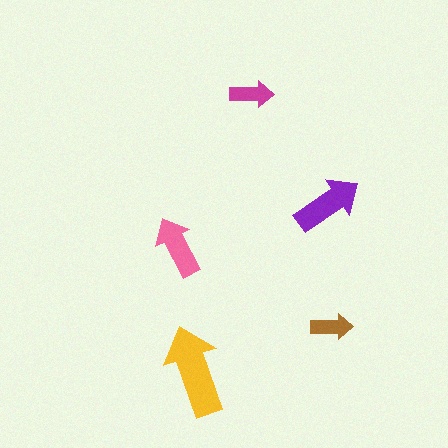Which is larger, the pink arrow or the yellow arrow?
The yellow one.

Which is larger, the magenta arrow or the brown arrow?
The magenta one.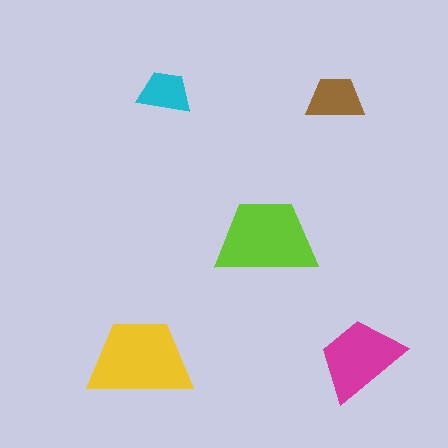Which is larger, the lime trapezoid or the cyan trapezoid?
The lime one.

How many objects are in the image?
There are 5 objects in the image.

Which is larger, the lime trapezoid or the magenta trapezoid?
The lime one.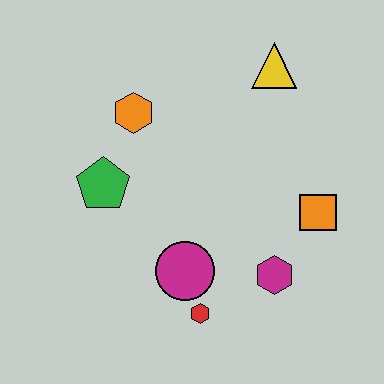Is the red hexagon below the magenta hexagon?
Yes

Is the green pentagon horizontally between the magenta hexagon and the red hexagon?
No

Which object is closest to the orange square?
The magenta hexagon is closest to the orange square.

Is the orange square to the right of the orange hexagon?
Yes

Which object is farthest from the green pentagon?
The orange square is farthest from the green pentagon.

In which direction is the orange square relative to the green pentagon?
The orange square is to the right of the green pentagon.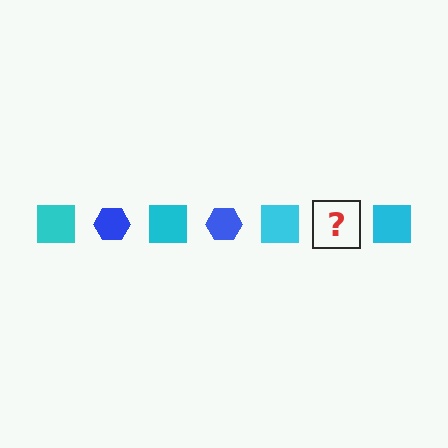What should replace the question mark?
The question mark should be replaced with a blue hexagon.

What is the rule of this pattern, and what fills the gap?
The rule is that the pattern alternates between cyan square and blue hexagon. The gap should be filled with a blue hexagon.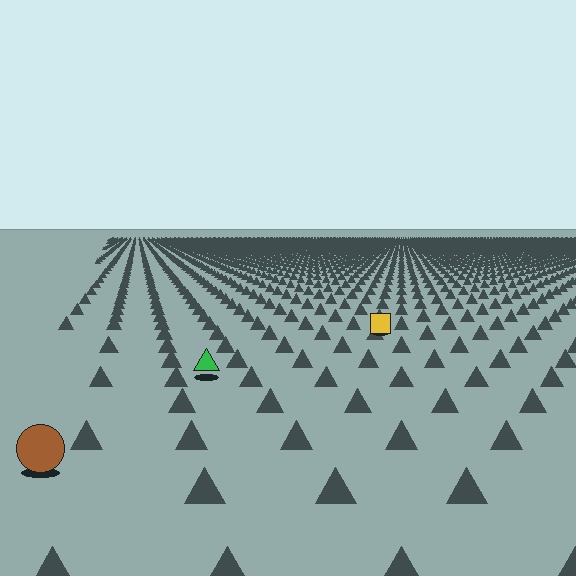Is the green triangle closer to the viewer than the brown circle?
No. The brown circle is closer — you can tell from the texture gradient: the ground texture is coarser near it.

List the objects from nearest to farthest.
From nearest to farthest: the brown circle, the green triangle, the yellow square.